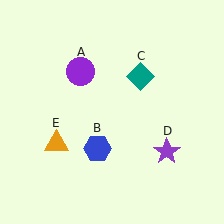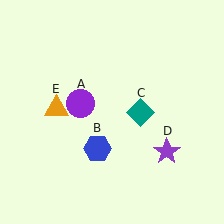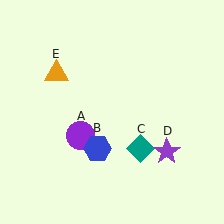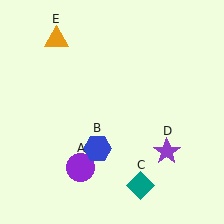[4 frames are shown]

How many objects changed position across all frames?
3 objects changed position: purple circle (object A), teal diamond (object C), orange triangle (object E).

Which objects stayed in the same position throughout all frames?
Blue hexagon (object B) and purple star (object D) remained stationary.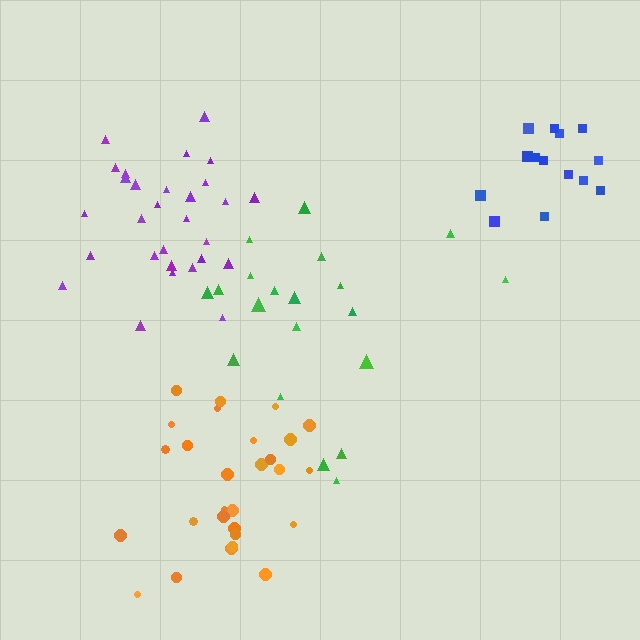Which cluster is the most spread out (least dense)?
Green.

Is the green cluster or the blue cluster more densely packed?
Blue.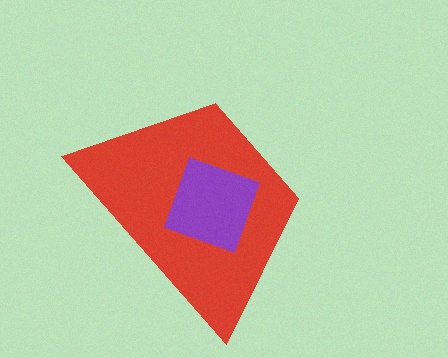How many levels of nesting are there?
2.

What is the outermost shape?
The red trapezoid.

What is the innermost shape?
The purple square.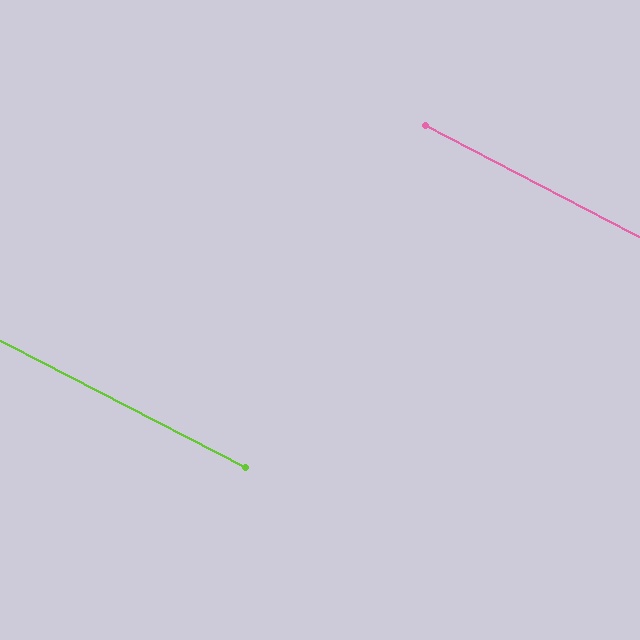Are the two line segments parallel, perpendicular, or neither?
Parallel — their directions differ by only 0.4°.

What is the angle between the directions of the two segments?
Approximately 0 degrees.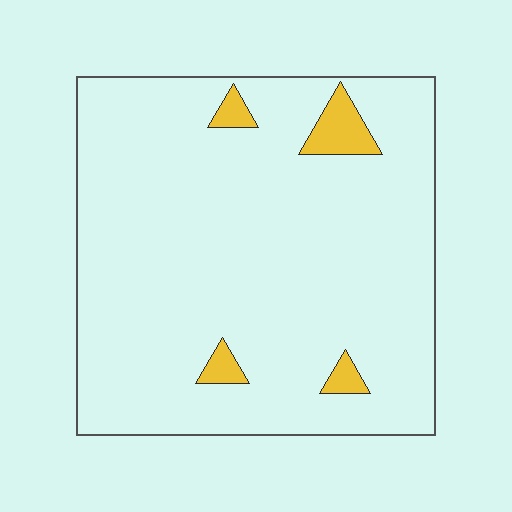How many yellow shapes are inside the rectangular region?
4.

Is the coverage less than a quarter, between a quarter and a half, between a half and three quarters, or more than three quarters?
Less than a quarter.